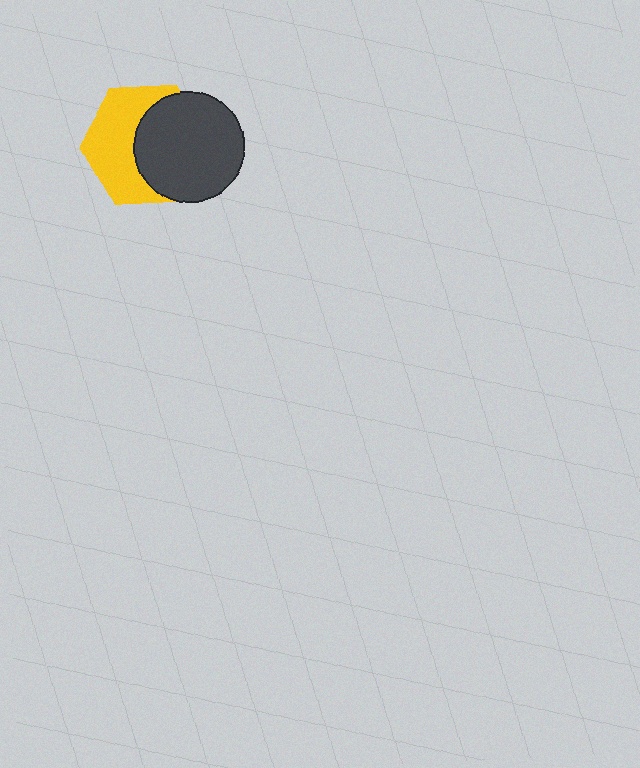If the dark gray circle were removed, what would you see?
You would see the complete yellow hexagon.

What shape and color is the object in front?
The object in front is a dark gray circle.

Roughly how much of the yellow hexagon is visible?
About half of it is visible (roughly 51%).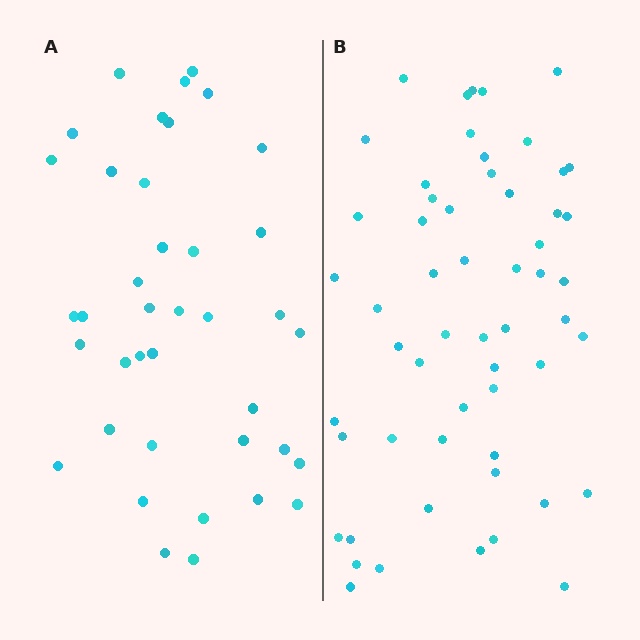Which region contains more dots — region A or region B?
Region B (the right region) has more dots.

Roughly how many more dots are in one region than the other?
Region B has approximately 15 more dots than region A.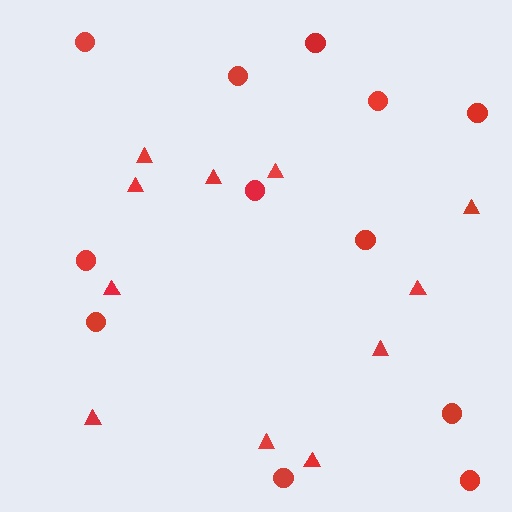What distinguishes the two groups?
There are 2 groups: one group of triangles (11) and one group of circles (12).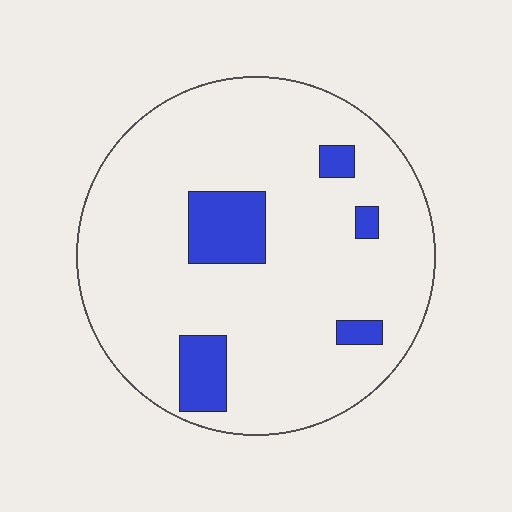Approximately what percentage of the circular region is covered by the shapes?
Approximately 10%.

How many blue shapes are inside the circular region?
5.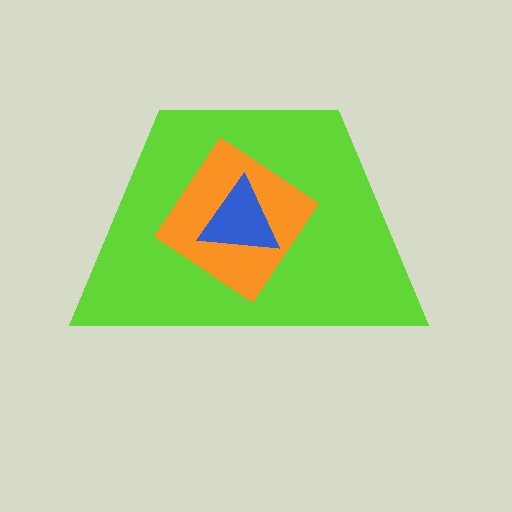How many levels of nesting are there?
3.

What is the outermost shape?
The lime trapezoid.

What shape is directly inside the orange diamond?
The blue triangle.